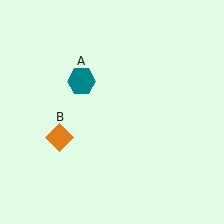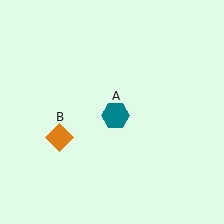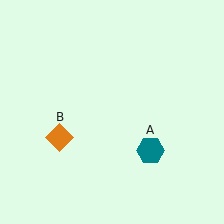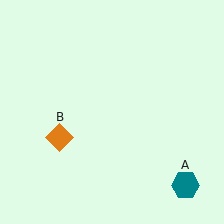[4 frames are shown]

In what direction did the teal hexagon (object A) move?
The teal hexagon (object A) moved down and to the right.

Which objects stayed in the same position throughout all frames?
Orange diamond (object B) remained stationary.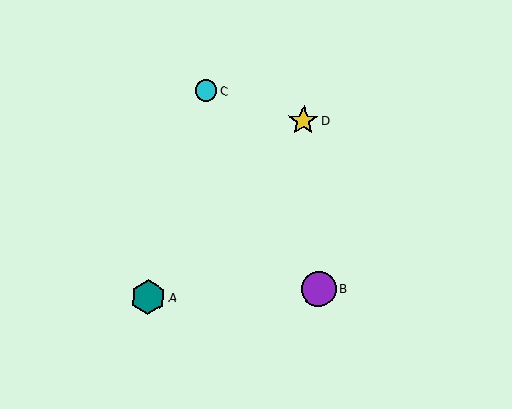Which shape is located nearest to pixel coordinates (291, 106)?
The yellow star (labeled D) at (303, 121) is nearest to that location.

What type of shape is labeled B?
Shape B is a purple circle.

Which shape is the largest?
The teal hexagon (labeled A) is the largest.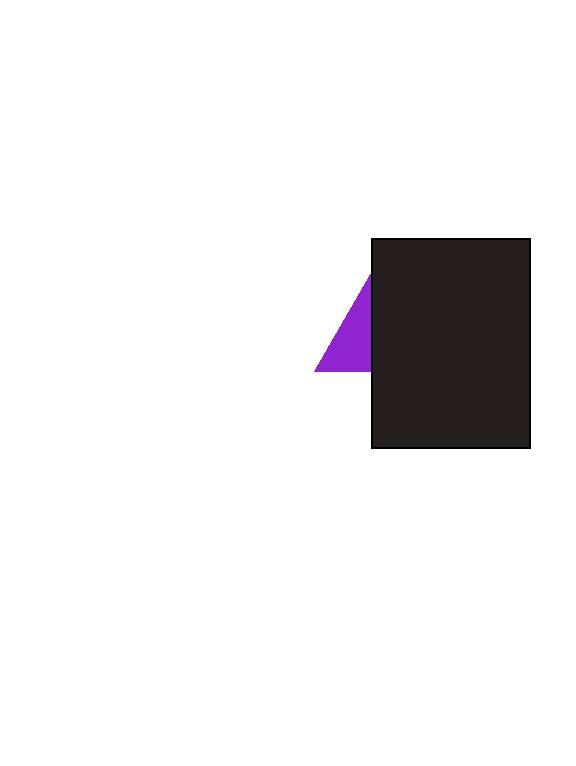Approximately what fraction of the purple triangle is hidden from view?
Roughly 55% of the purple triangle is hidden behind the black rectangle.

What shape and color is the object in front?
The object in front is a black rectangle.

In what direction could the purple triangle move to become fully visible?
The purple triangle could move left. That would shift it out from behind the black rectangle entirely.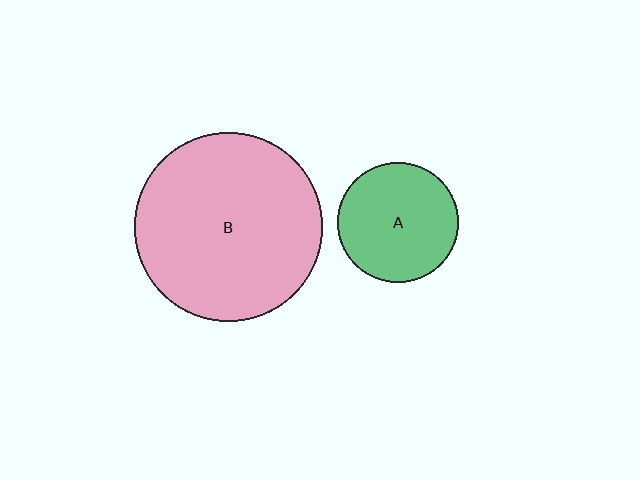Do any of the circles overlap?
No, none of the circles overlap.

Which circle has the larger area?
Circle B (pink).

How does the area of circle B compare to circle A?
Approximately 2.5 times.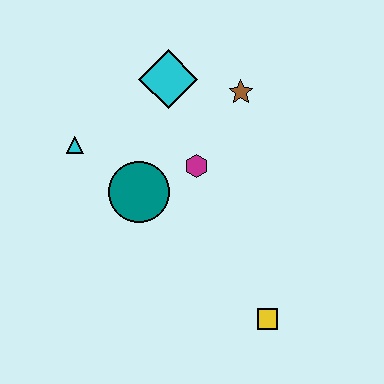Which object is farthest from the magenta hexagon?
The yellow square is farthest from the magenta hexagon.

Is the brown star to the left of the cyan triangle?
No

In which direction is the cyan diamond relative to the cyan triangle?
The cyan diamond is to the right of the cyan triangle.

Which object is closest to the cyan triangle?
The teal circle is closest to the cyan triangle.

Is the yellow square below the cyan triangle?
Yes